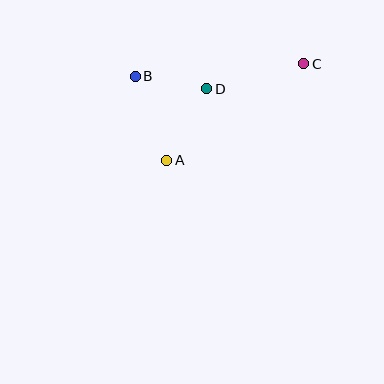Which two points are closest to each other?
Points B and D are closest to each other.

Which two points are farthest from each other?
Points B and C are farthest from each other.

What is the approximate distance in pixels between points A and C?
The distance between A and C is approximately 168 pixels.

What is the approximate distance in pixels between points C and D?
The distance between C and D is approximately 100 pixels.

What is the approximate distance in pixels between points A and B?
The distance between A and B is approximately 90 pixels.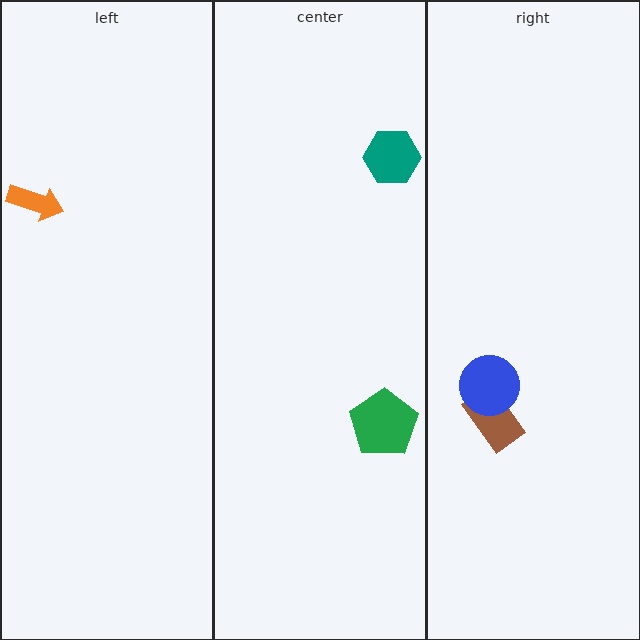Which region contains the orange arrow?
The left region.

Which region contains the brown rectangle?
The right region.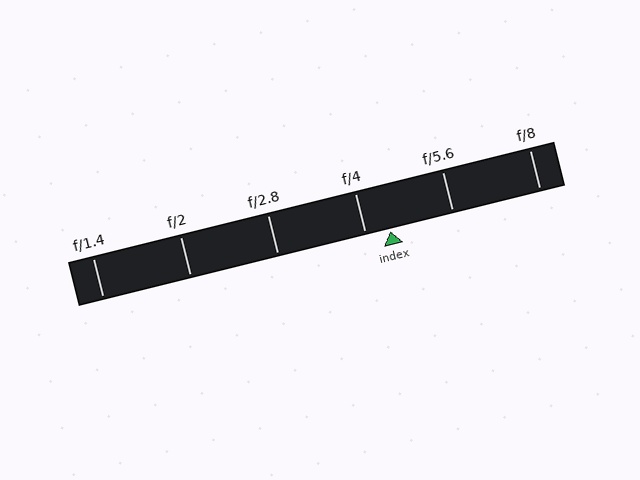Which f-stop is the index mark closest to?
The index mark is closest to f/4.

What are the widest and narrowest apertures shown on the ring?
The widest aperture shown is f/1.4 and the narrowest is f/8.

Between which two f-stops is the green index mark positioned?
The index mark is between f/4 and f/5.6.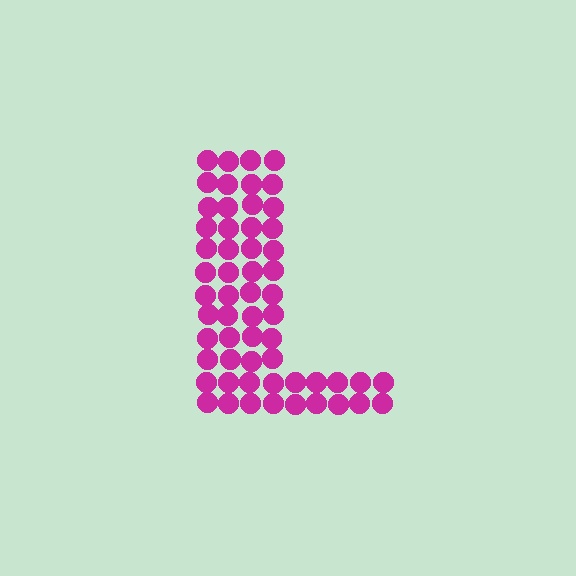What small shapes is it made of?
It is made of small circles.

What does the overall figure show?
The overall figure shows the letter L.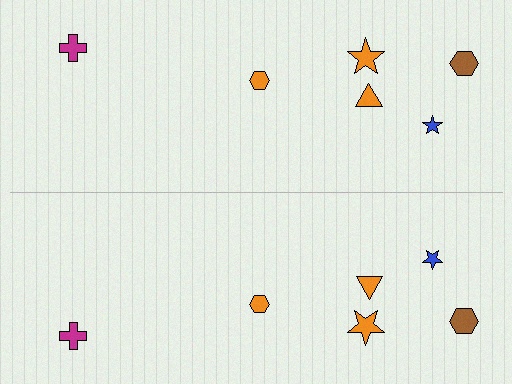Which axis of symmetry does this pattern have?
The pattern has a horizontal axis of symmetry running through the center of the image.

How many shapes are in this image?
There are 12 shapes in this image.